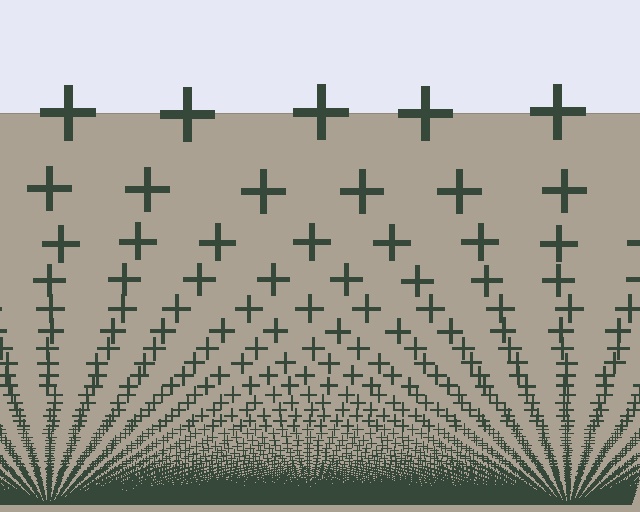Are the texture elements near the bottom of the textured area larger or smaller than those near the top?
Smaller. The gradient is inverted — elements near the bottom are smaller and denser.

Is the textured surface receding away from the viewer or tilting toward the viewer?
The surface appears to tilt toward the viewer. Texture elements get larger and sparser toward the top.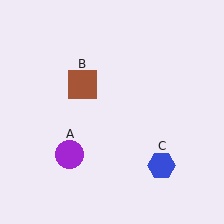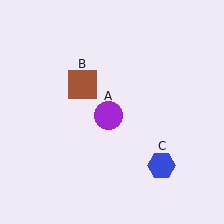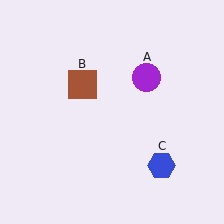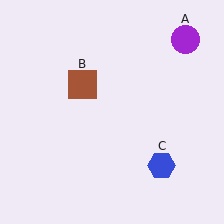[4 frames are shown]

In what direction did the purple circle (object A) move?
The purple circle (object A) moved up and to the right.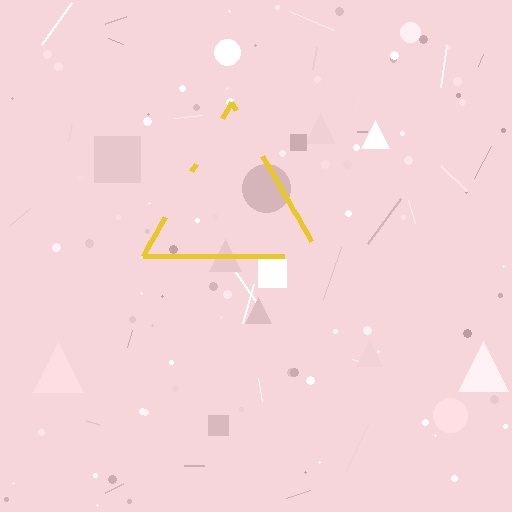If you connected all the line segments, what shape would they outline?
They would outline a triangle.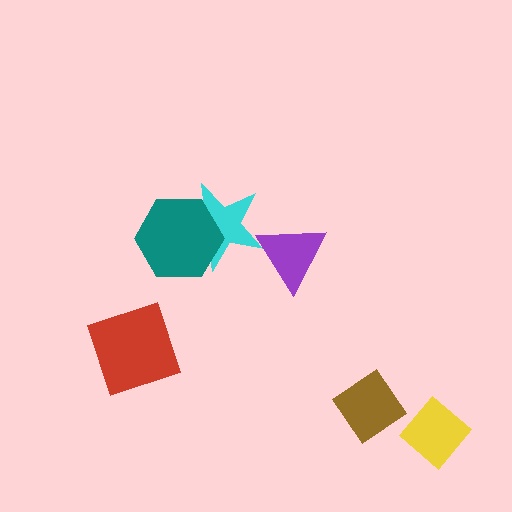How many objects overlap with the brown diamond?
0 objects overlap with the brown diamond.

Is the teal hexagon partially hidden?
No, no other shape covers it.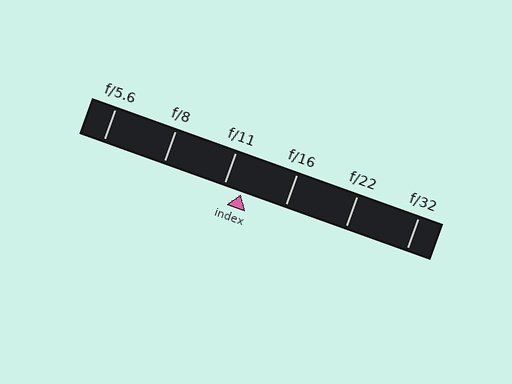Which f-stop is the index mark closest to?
The index mark is closest to f/11.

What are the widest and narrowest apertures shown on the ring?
The widest aperture shown is f/5.6 and the narrowest is f/32.